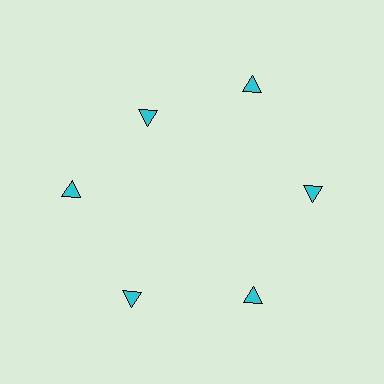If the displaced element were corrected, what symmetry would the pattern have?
It would have 6-fold rotational symmetry — the pattern would map onto itself every 60 degrees.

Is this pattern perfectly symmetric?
No. The 6 cyan triangles are arranged in a ring, but one element near the 11 o'clock position is pulled inward toward the center, breaking the 6-fold rotational symmetry.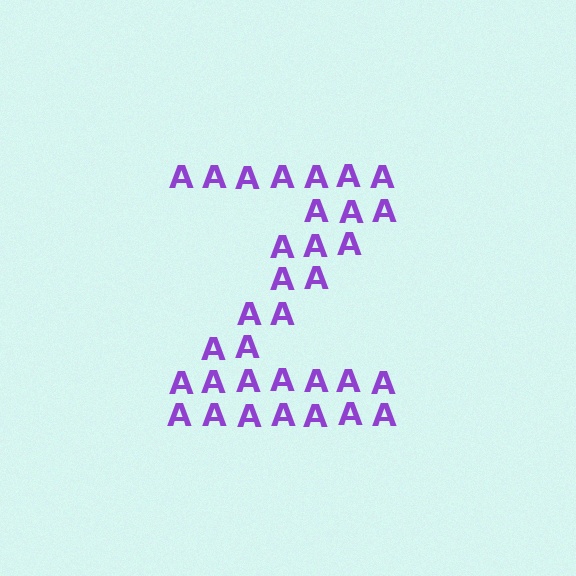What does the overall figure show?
The overall figure shows the letter Z.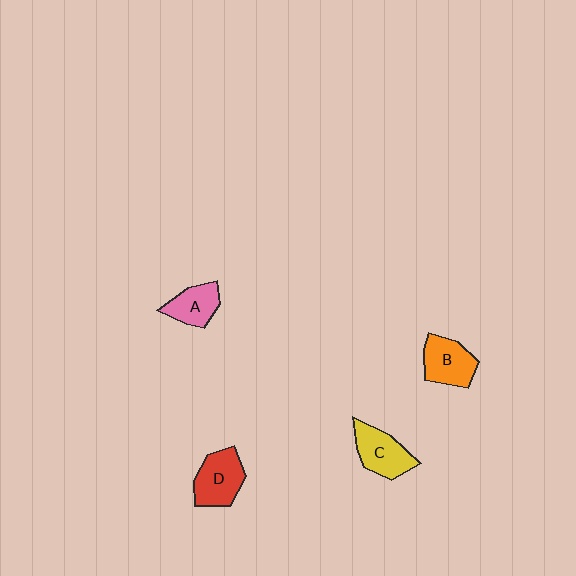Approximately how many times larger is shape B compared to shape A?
Approximately 1.3 times.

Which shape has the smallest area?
Shape A (pink).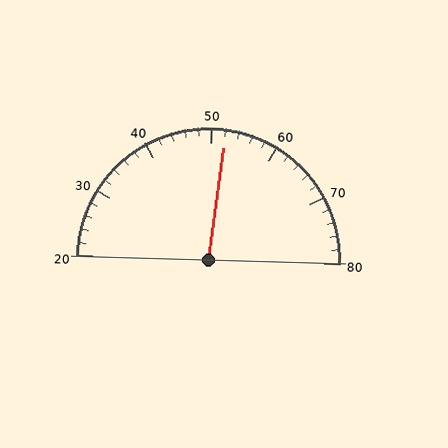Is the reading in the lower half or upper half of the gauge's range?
The reading is in the upper half of the range (20 to 80).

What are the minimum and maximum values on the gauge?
The gauge ranges from 20 to 80.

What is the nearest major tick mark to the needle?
The nearest major tick mark is 50.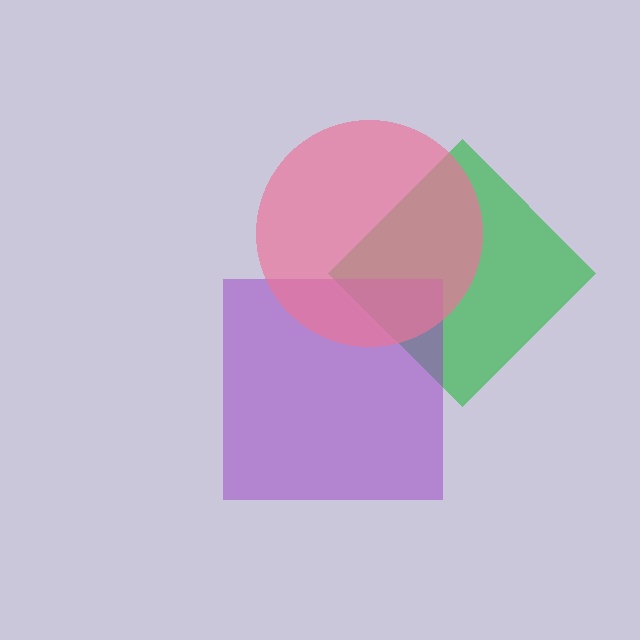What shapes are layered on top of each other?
The layered shapes are: a green diamond, a purple square, a pink circle.